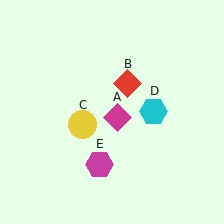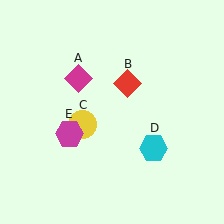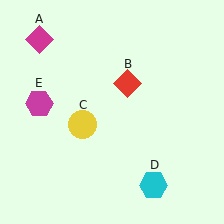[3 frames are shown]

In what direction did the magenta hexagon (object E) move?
The magenta hexagon (object E) moved up and to the left.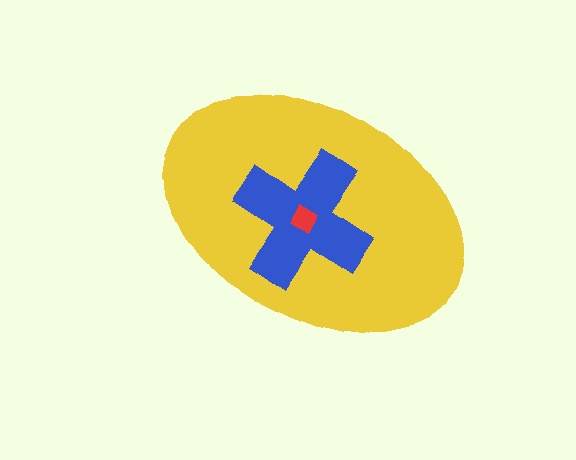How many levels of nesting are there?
3.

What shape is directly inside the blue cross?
The red diamond.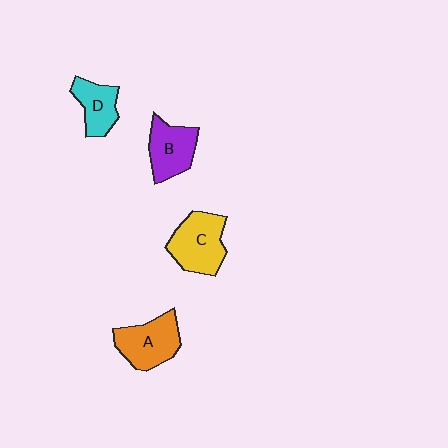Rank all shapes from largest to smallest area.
From largest to smallest: C (yellow), A (orange), B (purple), D (cyan).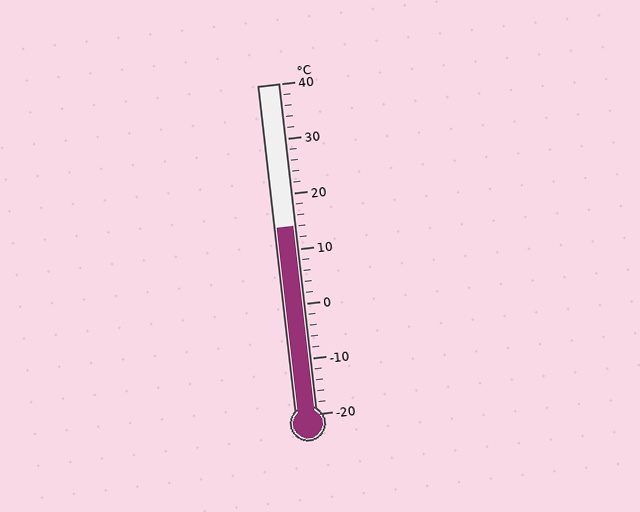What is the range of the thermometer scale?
The thermometer scale ranges from -20°C to 40°C.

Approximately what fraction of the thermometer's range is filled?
The thermometer is filled to approximately 55% of its range.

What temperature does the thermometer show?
The thermometer shows approximately 14°C.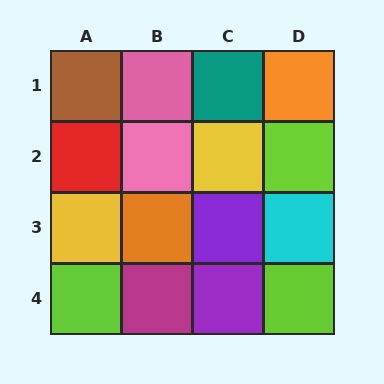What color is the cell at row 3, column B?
Orange.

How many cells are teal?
1 cell is teal.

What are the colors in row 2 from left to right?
Red, pink, yellow, lime.